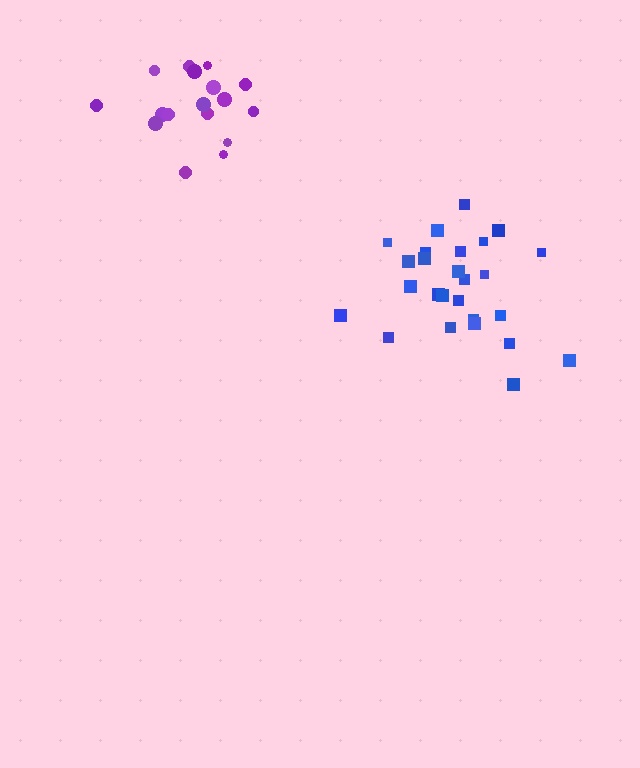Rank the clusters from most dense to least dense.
purple, blue.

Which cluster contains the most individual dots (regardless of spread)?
Blue (27).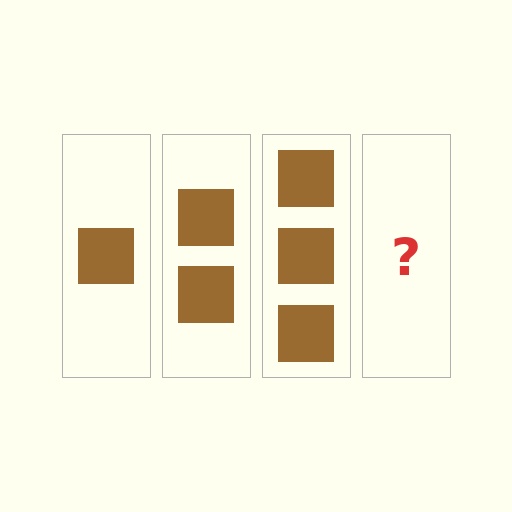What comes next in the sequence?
The next element should be 4 squares.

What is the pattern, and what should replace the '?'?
The pattern is that each step adds one more square. The '?' should be 4 squares.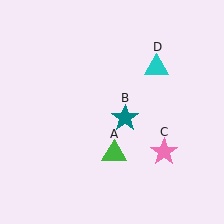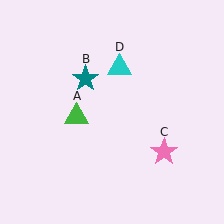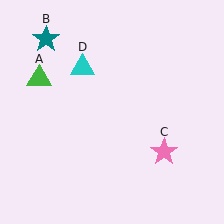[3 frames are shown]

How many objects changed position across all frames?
3 objects changed position: green triangle (object A), teal star (object B), cyan triangle (object D).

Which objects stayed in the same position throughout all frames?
Pink star (object C) remained stationary.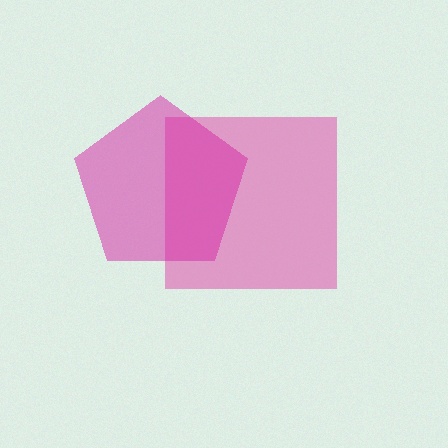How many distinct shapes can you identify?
There are 2 distinct shapes: a pink square, a magenta pentagon.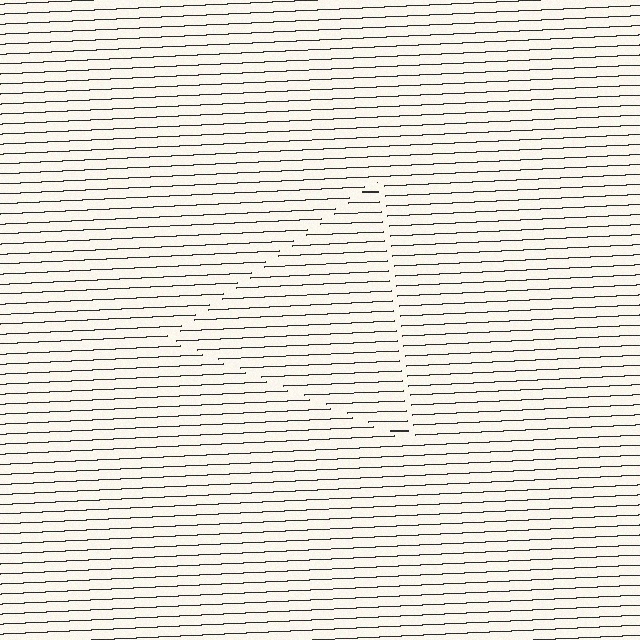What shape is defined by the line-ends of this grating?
An illusory triangle. The interior of the shape contains the same grating, shifted by half a period — the contour is defined by the phase discontinuity where line-ends from the inner and outer gratings abut.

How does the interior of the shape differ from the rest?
The interior of the shape contains the same grating, shifted by half a period — the contour is defined by the phase discontinuity where line-ends from the inner and outer gratings abut.